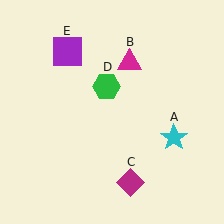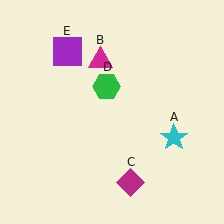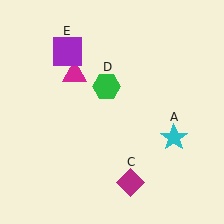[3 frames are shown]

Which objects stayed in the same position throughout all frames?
Cyan star (object A) and magenta diamond (object C) and green hexagon (object D) and purple square (object E) remained stationary.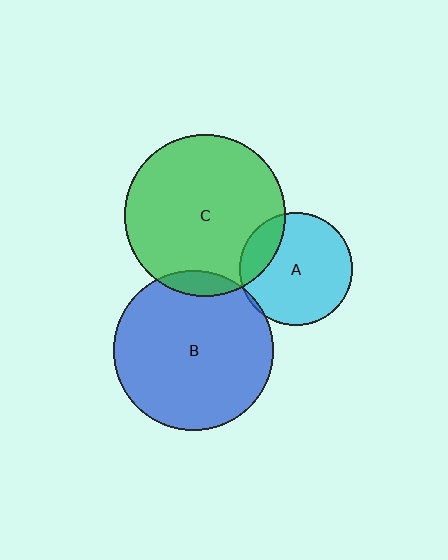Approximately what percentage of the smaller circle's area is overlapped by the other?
Approximately 5%.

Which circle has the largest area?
Circle C (green).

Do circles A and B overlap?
Yes.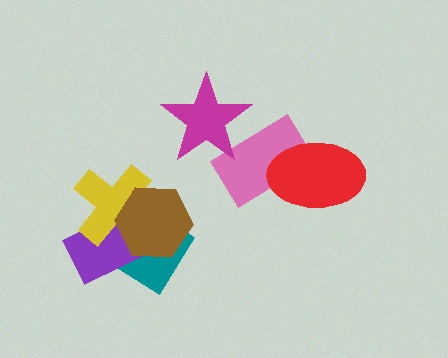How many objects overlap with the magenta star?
1 object overlaps with the magenta star.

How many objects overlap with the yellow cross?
3 objects overlap with the yellow cross.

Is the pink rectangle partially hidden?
Yes, it is partially covered by another shape.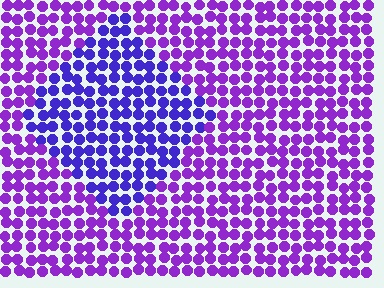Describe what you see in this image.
The image is filled with small purple elements in a uniform arrangement. A diamond-shaped region is visible where the elements are tinted to a slightly different hue, forming a subtle color boundary.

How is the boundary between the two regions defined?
The boundary is defined purely by a slight shift in hue (about 30 degrees). Spacing, size, and orientation are identical on both sides.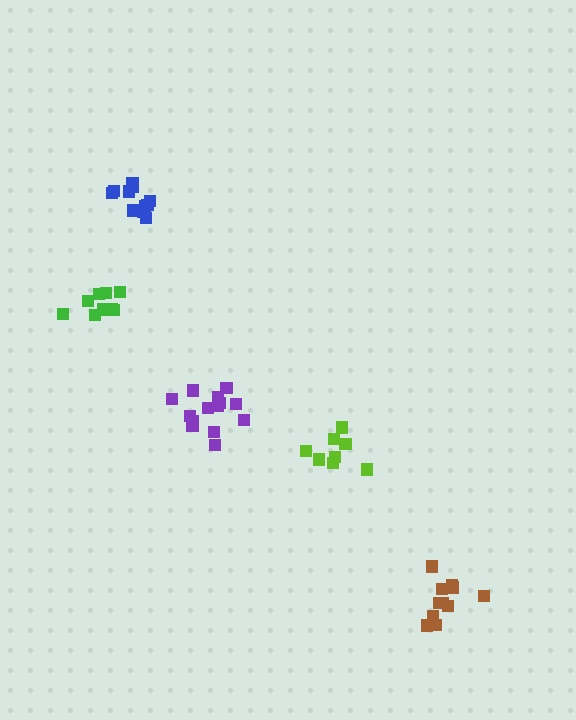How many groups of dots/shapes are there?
There are 5 groups.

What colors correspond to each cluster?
The clusters are colored: blue, brown, green, purple, lime.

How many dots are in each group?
Group 1: 12 dots, Group 2: 11 dots, Group 3: 9 dots, Group 4: 14 dots, Group 5: 8 dots (54 total).